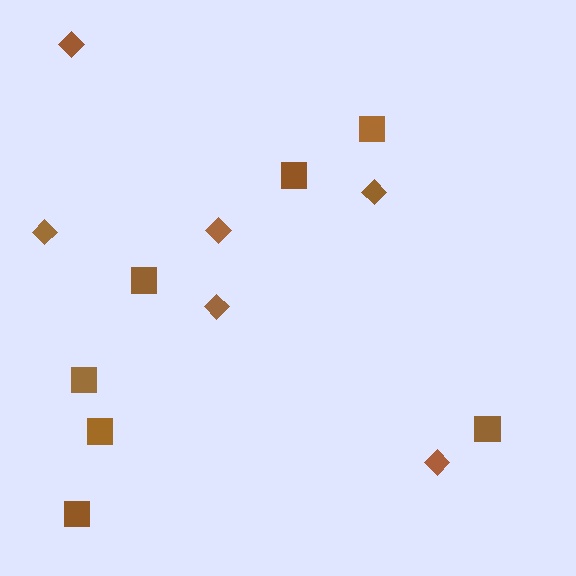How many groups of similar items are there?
There are 2 groups: one group of squares (7) and one group of diamonds (6).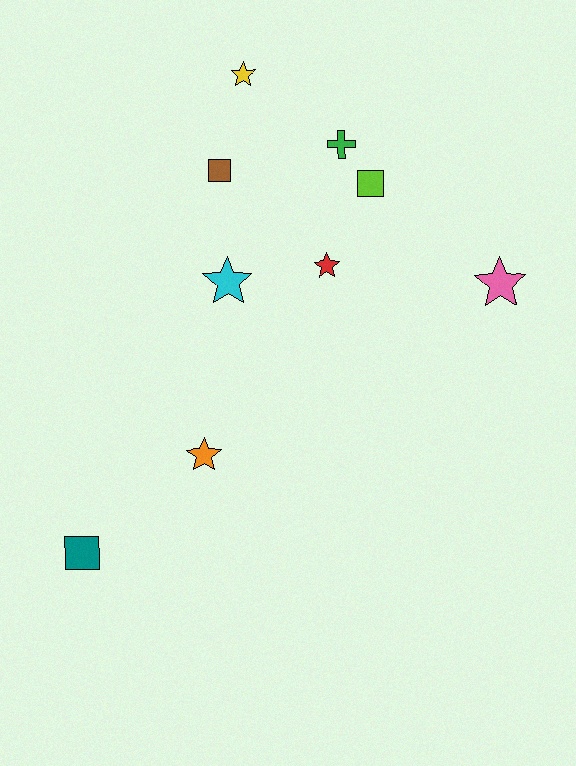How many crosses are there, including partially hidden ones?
There is 1 cross.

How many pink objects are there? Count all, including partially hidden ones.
There is 1 pink object.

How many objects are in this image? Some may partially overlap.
There are 9 objects.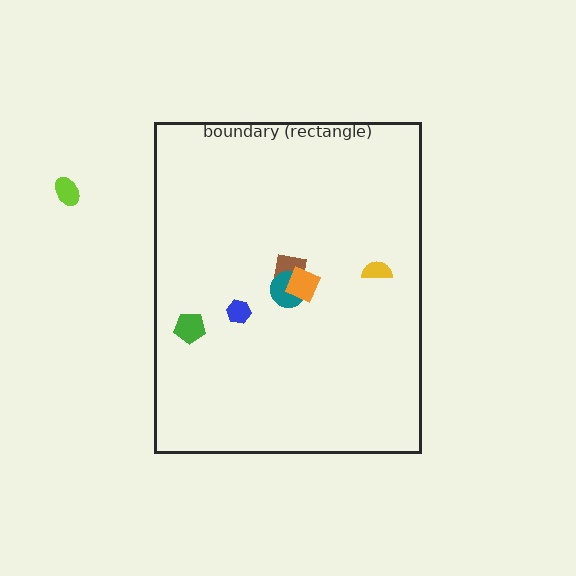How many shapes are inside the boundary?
6 inside, 1 outside.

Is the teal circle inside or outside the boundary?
Inside.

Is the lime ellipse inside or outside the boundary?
Outside.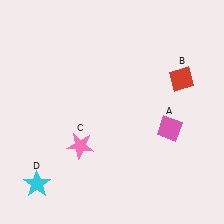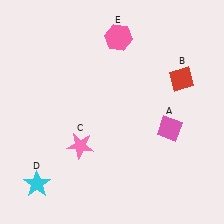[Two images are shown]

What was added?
A pink hexagon (E) was added in Image 2.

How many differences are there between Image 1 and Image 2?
There is 1 difference between the two images.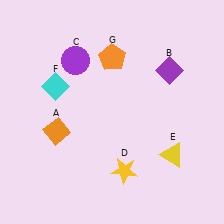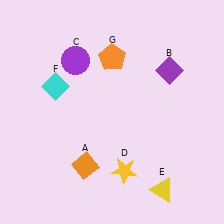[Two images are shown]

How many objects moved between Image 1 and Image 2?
2 objects moved between the two images.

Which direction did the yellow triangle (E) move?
The yellow triangle (E) moved down.